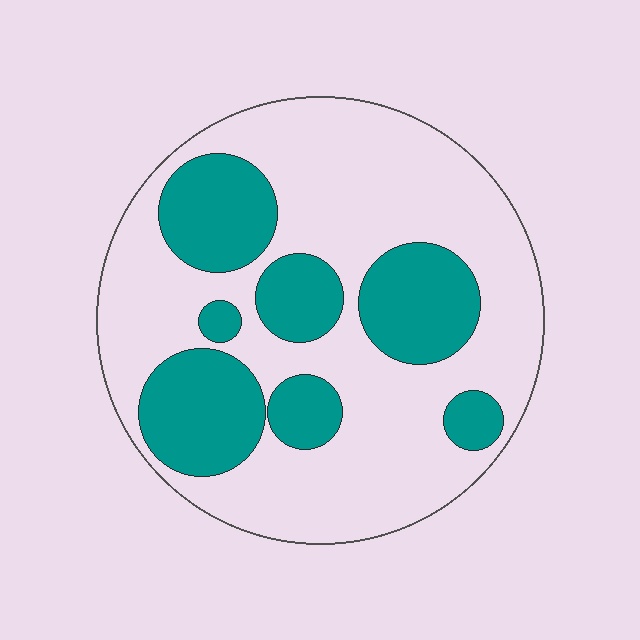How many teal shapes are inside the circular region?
7.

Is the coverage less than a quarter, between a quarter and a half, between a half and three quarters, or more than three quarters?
Between a quarter and a half.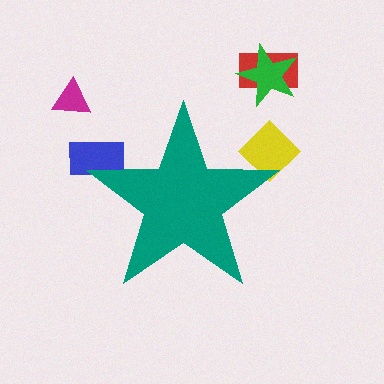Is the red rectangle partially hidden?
No, the red rectangle is fully visible.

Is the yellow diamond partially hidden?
Yes, the yellow diamond is partially hidden behind the teal star.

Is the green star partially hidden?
No, the green star is fully visible.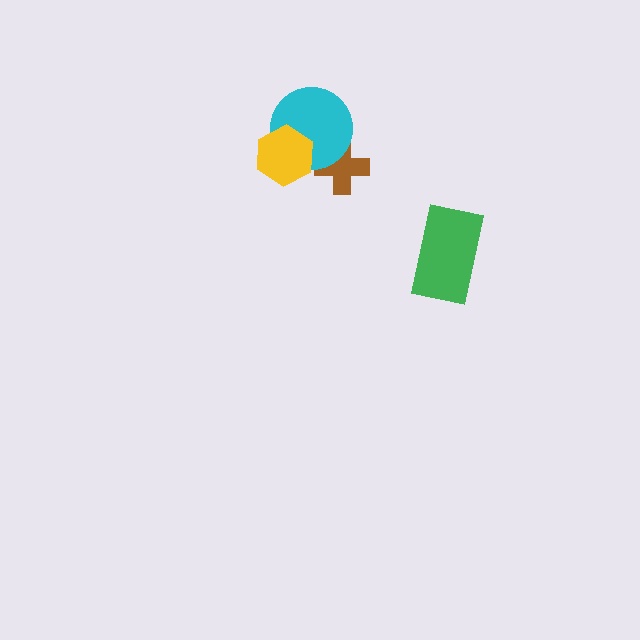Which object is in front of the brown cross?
The cyan circle is in front of the brown cross.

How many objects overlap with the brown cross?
1 object overlaps with the brown cross.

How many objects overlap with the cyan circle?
2 objects overlap with the cyan circle.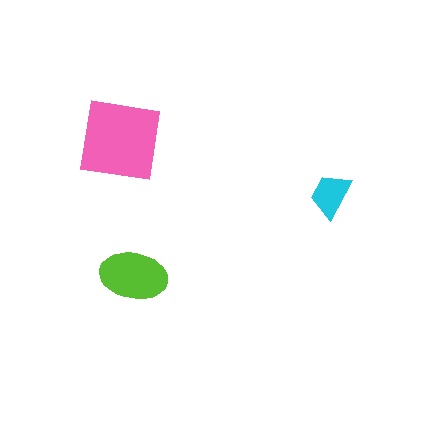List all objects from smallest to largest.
The cyan trapezoid, the lime ellipse, the pink square.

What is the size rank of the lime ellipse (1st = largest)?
2nd.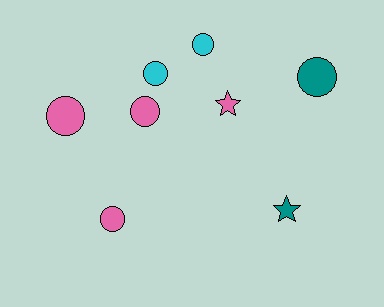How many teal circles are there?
There is 1 teal circle.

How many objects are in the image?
There are 8 objects.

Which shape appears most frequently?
Circle, with 6 objects.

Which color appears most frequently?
Pink, with 4 objects.